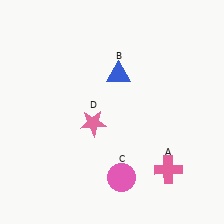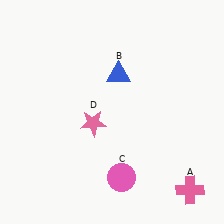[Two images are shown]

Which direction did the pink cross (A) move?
The pink cross (A) moved right.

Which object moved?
The pink cross (A) moved right.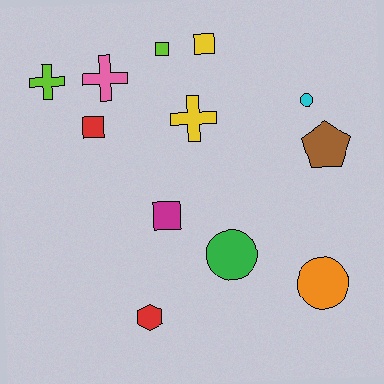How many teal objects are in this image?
There are no teal objects.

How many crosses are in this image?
There are 3 crosses.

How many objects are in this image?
There are 12 objects.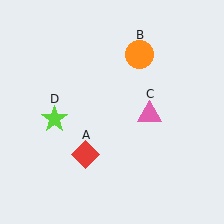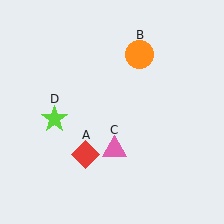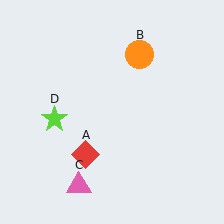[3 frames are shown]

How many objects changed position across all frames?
1 object changed position: pink triangle (object C).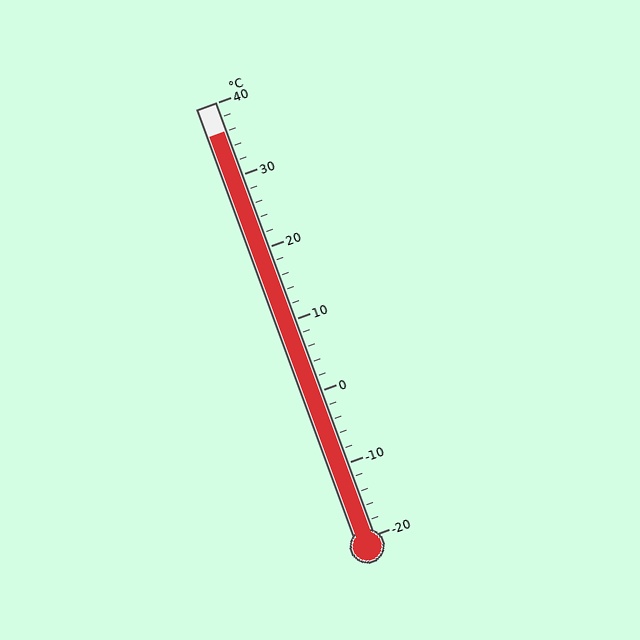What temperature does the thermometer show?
The thermometer shows approximately 36°C.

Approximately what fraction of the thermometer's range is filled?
The thermometer is filled to approximately 95% of its range.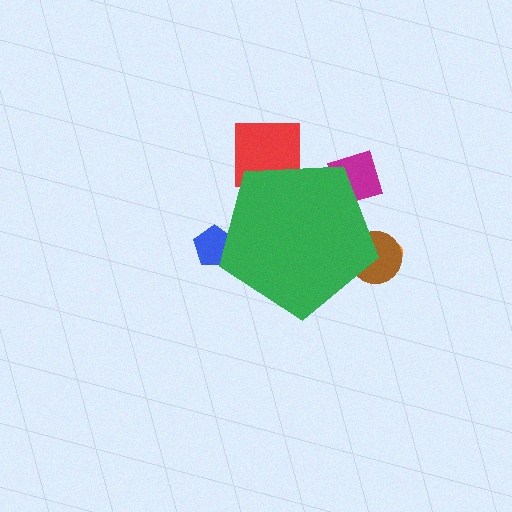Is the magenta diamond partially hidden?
Yes, the magenta diamond is partially hidden behind the green pentagon.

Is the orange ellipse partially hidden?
Yes, the orange ellipse is partially hidden behind the green pentagon.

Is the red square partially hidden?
Yes, the red square is partially hidden behind the green pentagon.